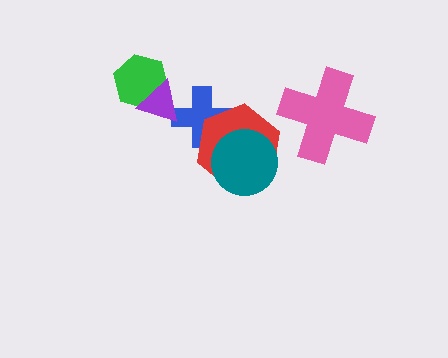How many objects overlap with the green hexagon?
1 object overlaps with the green hexagon.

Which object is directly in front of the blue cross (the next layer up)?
The red hexagon is directly in front of the blue cross.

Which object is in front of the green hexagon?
The purple triangle is in front of the green hexagon.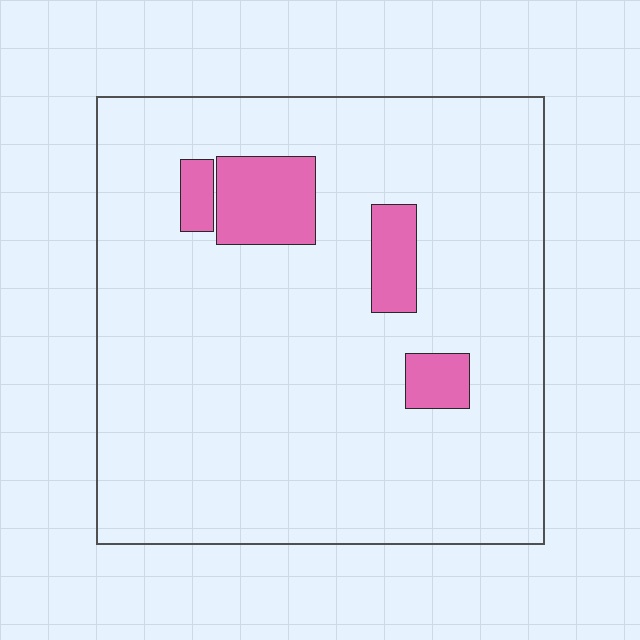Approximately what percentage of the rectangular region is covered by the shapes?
Approximately 10%.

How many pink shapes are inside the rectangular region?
4.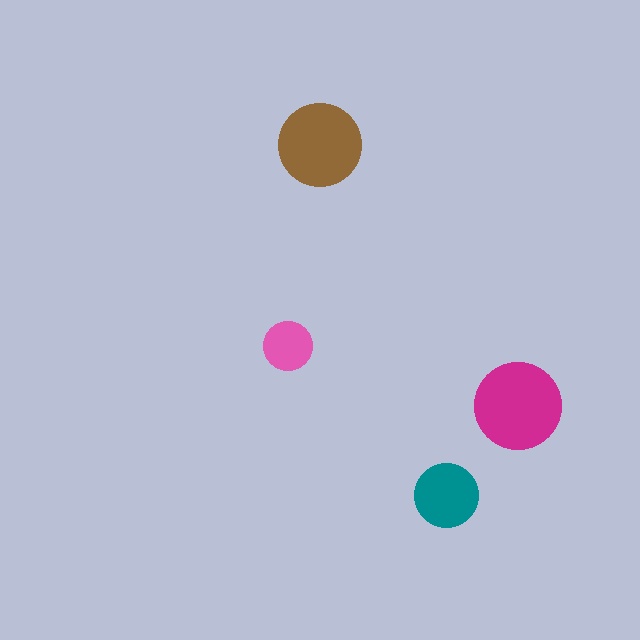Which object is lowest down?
The teal circle is bottommost.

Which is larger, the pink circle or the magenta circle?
The magenta one.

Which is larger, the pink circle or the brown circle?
The brown one.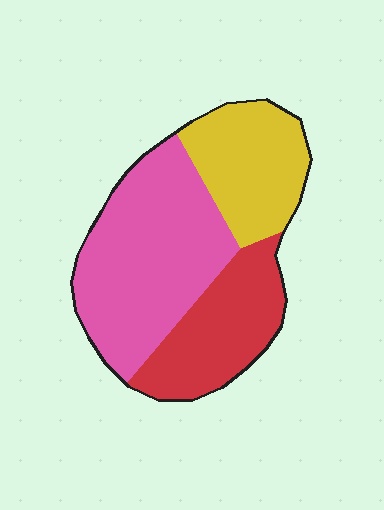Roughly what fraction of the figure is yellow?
Yellow takes up between a quarter and a half of the figure.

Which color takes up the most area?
Pink, at roughly 45%.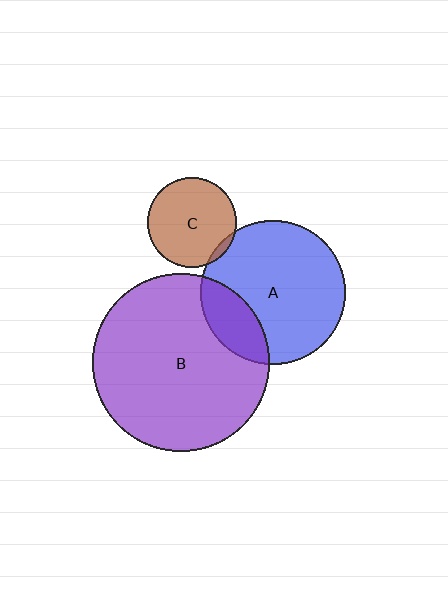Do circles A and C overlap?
Yes.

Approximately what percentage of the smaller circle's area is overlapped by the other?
Approximately 5%.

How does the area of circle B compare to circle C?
Approximately 3.9 times.